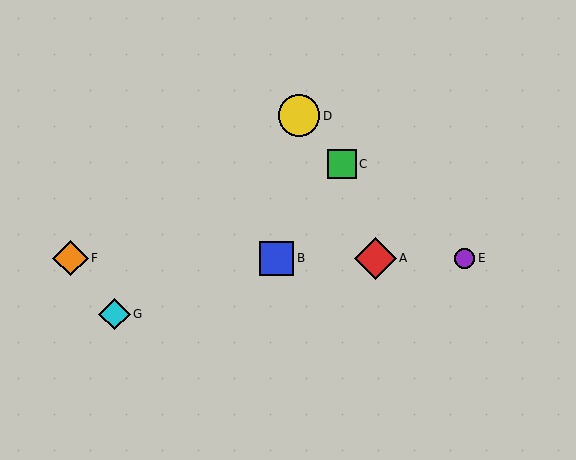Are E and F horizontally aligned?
Yes, both are at y≈258.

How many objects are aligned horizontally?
4 objects (A, B, E, F) are aligned horizontally.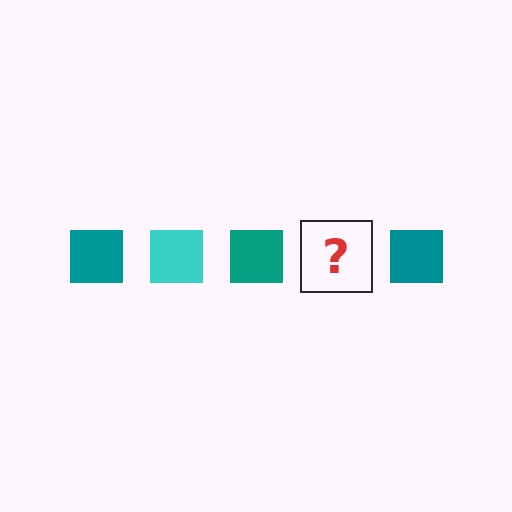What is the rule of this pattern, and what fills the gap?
The rule is that the pattern cycles through teal, cyan squares. The gap should be filled with a cyan square.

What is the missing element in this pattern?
The missing element is a cyan square.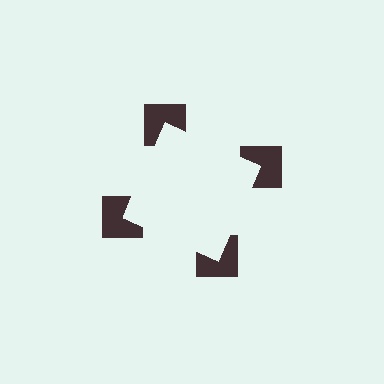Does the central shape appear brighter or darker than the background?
It typically appears slightly brighter than the background, even though no actual brightness change is drawn.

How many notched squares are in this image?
There are 4 — one at each vertex of the illusory square.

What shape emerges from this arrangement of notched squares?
An illusory square — its edges are inferred from the aligned wedge cuts in the notched squares, not physically drawn.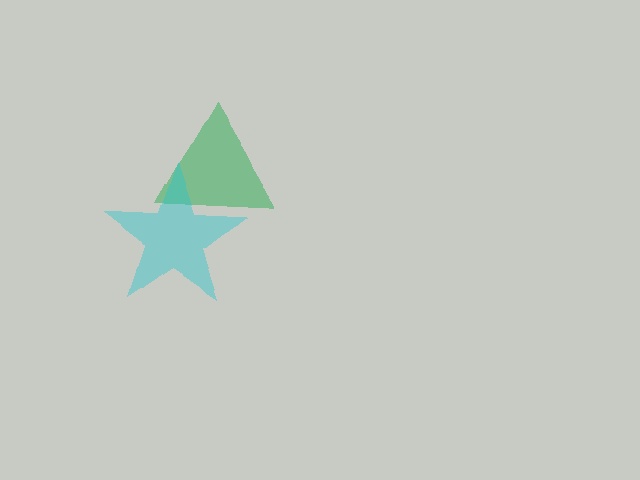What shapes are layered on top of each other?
The layered shapes are: a green triangle, a cyan star.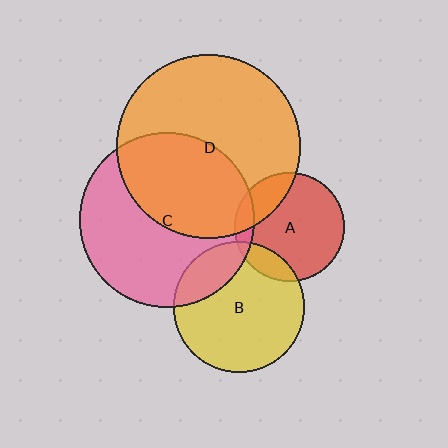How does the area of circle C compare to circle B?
Approximately 1.8 times.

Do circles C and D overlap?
Yes.